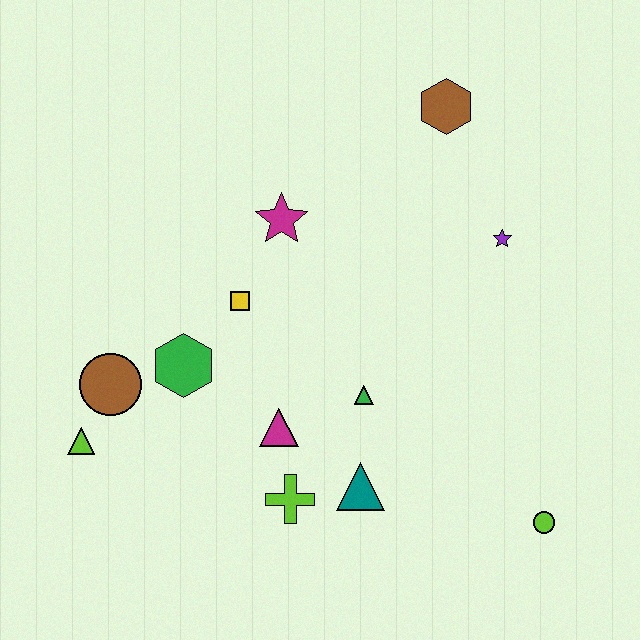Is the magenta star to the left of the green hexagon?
No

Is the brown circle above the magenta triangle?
Yes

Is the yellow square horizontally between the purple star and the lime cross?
No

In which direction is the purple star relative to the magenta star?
The purple star is to the right of the magenta star.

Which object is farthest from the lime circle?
The lime triangle is farthest from the lime circle.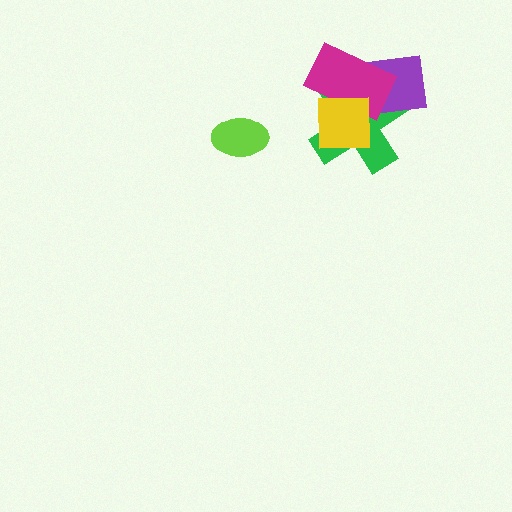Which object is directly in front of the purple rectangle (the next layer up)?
The magenta rectangle is directly in front of the purple rectangle.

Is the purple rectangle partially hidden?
Yes, it is partially covered by another shape.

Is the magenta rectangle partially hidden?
Yes, it is partially covered by another shape.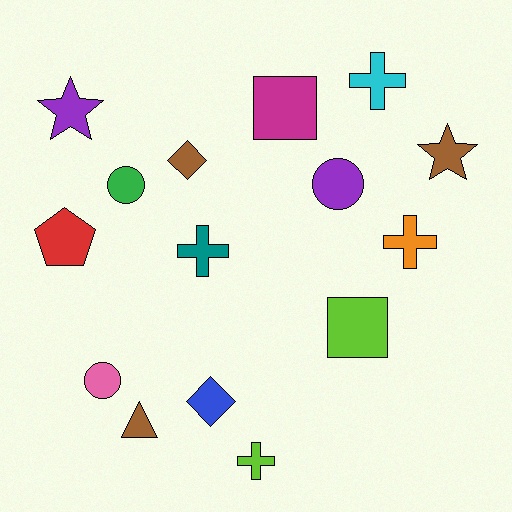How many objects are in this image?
There are 15 objects.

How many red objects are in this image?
There is 1 red object.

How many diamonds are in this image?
There are 2 diamonds.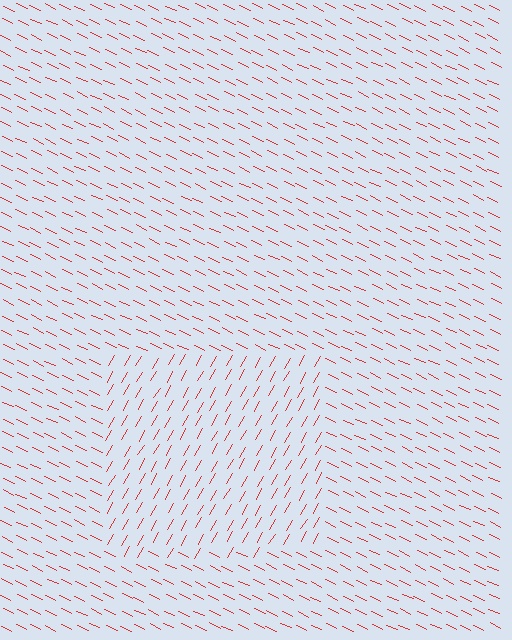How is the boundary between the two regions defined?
The boundary is defined purely by a change in line orientation (approximately 85 degrees difference). All lines are the same color and thickness.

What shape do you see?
I see a rectangle.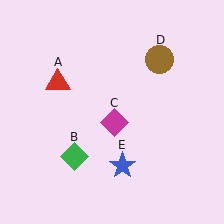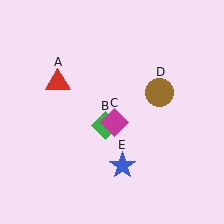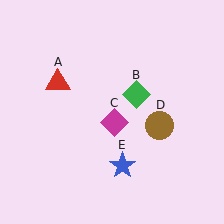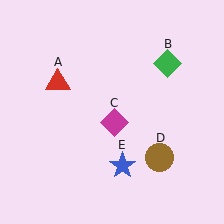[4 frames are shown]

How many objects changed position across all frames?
2 objects changed position: green diamond (object B), brown circle (object D).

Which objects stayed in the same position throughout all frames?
Red triangle (object A) and magenta diamond (object C) and blue star (object E) remained stationary.